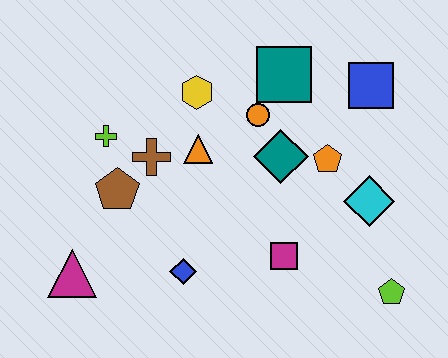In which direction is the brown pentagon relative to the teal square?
The brown pentagon is to the left of the teal square.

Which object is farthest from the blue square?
The magenta triangle is farthest from the blue square.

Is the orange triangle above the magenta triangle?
Yes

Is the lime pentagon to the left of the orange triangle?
No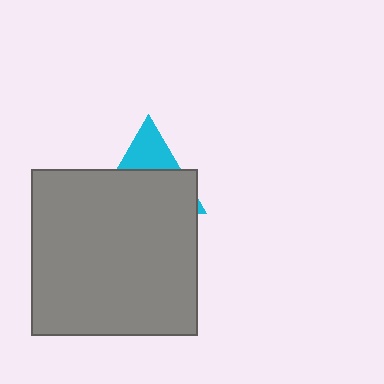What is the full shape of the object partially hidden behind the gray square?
The partially hidden object is a cyan triangle.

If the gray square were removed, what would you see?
You would see the complete cyan triangle.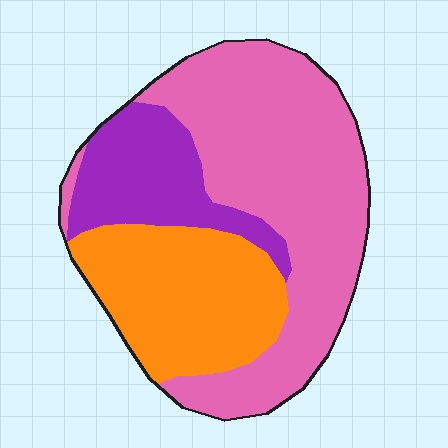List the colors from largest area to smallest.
From largest to smallest: pink, orange, purple.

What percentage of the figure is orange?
Orange takes up about one quarter (1/4) of the figure.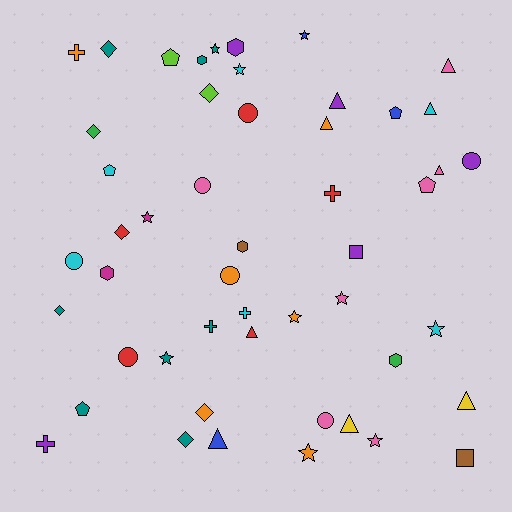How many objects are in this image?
There are 50 objects.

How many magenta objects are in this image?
There are 2 magenta objects.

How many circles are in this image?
There are 7 circles.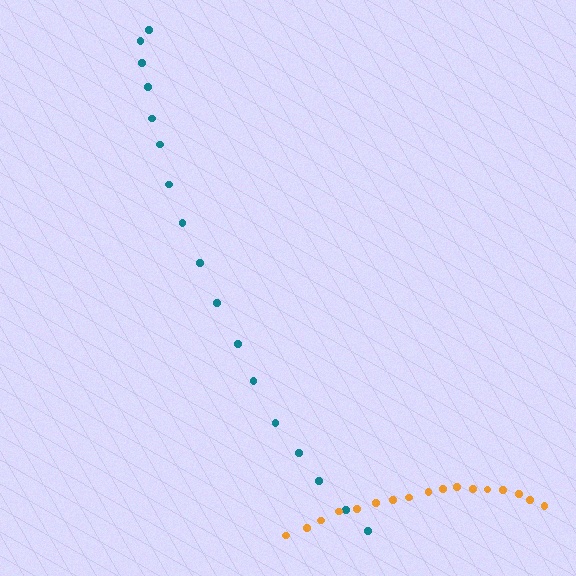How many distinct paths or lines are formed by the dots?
There are 2 distinct paths.